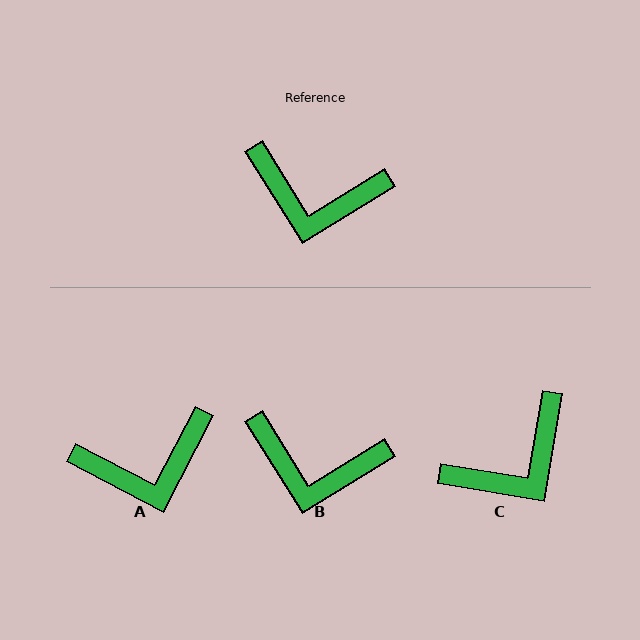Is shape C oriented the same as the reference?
No, it is off by about 49 degrees.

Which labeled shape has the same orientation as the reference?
B.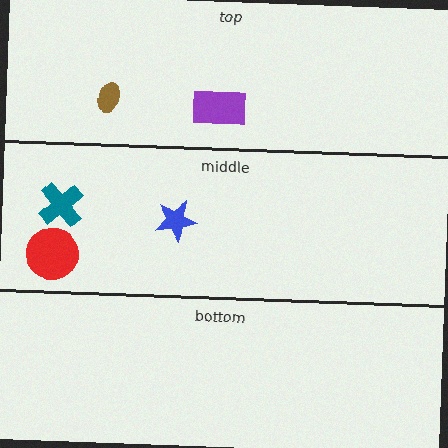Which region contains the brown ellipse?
The top region.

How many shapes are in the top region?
2.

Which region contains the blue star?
The middle region.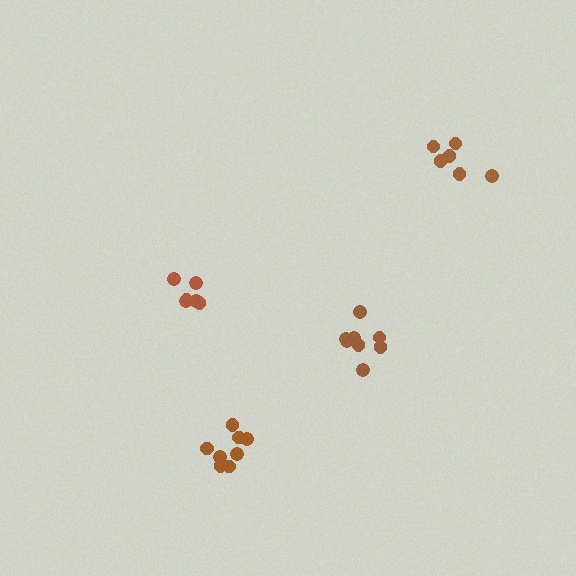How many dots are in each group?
Group 1: 6 dots, Group 2: 8 dots, Group 3: 6 dots, Group 4: 8 dots (28 total).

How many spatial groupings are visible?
There are 4 spatial groupings.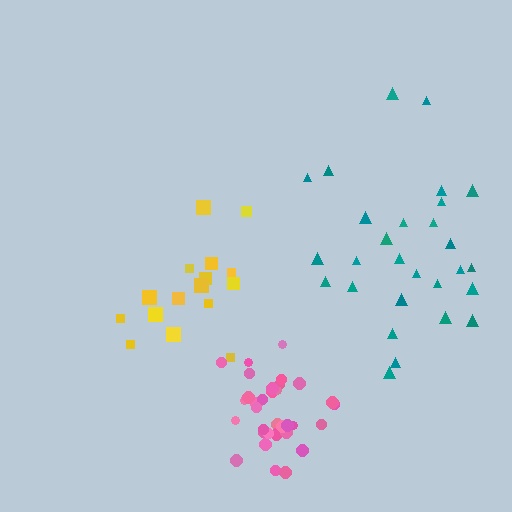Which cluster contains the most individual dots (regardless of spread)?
Pink (34).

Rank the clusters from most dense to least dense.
pink, yellow, teal.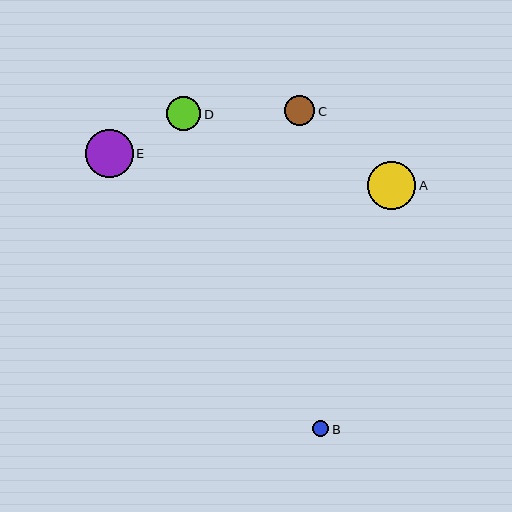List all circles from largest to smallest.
From largest to smallest: A, E, D, C, B.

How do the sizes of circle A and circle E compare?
Circle A and circle E are approximately the same size.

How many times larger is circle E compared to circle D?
Circle E is approximately 1.4 times the size of circle D.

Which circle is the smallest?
Circle B is the smallest with a size of approximately 16 pixels.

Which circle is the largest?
Circle A is the largest with a size of approximately 48 pixels.